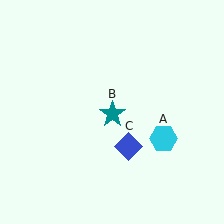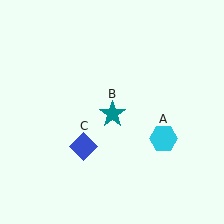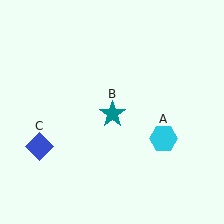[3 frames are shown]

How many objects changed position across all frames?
1 object changed position: blue diamond (object C).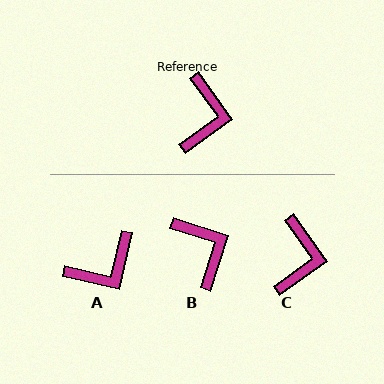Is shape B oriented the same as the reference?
No, it is off by about 37 degrees.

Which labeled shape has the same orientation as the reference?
C.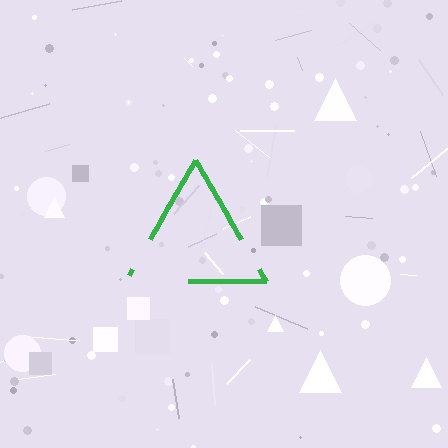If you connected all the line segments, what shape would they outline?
They would outline a triangle.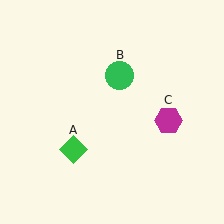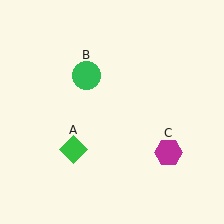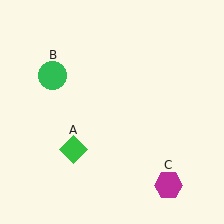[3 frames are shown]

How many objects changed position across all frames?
2 objects changed position: green circle (object B), magenta hexagon (object C).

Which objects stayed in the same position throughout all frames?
Green diamond (object A) remained stationary.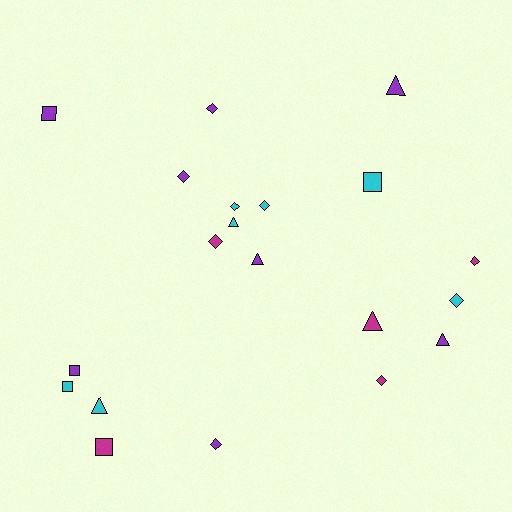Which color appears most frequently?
Purple, with 8 objects.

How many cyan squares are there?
There are 2 cyan squares.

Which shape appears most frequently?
Diamond, with 9 objects.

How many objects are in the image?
There are 20 objects.